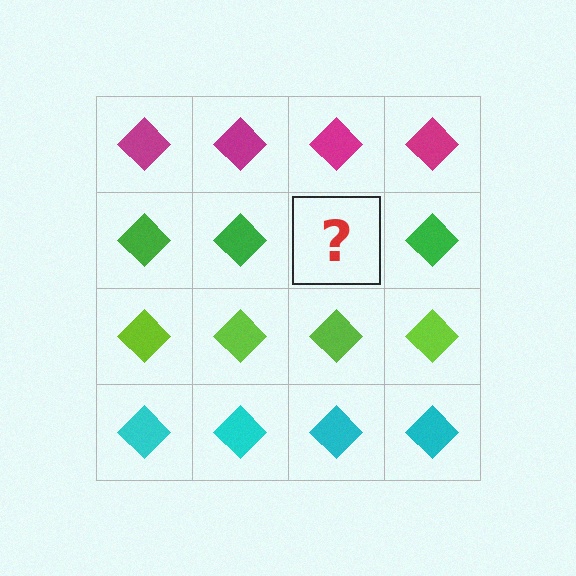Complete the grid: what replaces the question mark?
The question mark should be replaced with a green diamond.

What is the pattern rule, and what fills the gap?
The rule is that each row has a consistent color. The gap should be filled with a green diamond.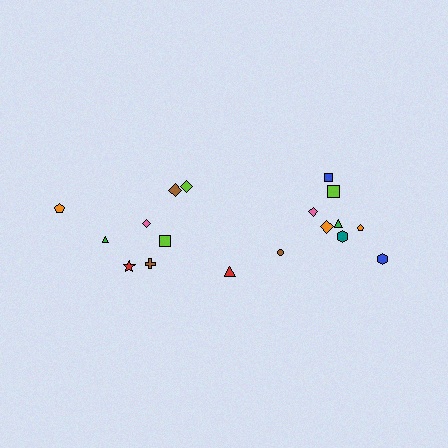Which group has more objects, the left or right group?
The right group.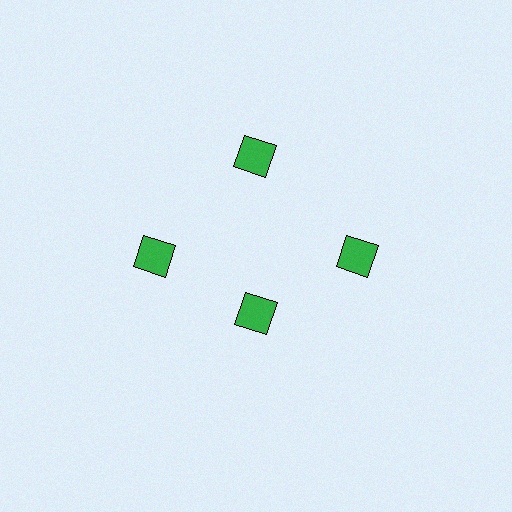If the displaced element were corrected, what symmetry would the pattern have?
It would have 4-fold rotational symmetry — the pattern would map onto itself every 90 degrees.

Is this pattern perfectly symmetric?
No. The 4 green diamonds are arranged in a ring, but one element near the 6 o'clock position is pulled inward toward the center, breaking the 4-fold rotational symmetry.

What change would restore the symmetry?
The symmetry would be restored by moving it outward, back onto the ring so that all 4 diamonds sit at equal angles and equal distance from the center.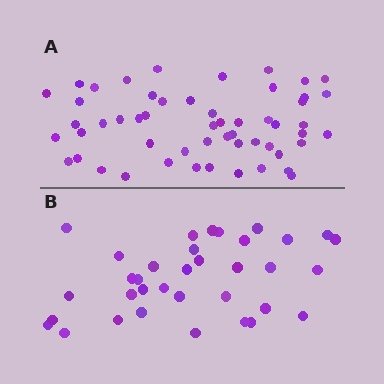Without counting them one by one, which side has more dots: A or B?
Region A (the top region) has more dots.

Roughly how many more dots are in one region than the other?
Region A has approximately 20 more dots than region B.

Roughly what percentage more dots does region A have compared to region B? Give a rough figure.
About 55% more.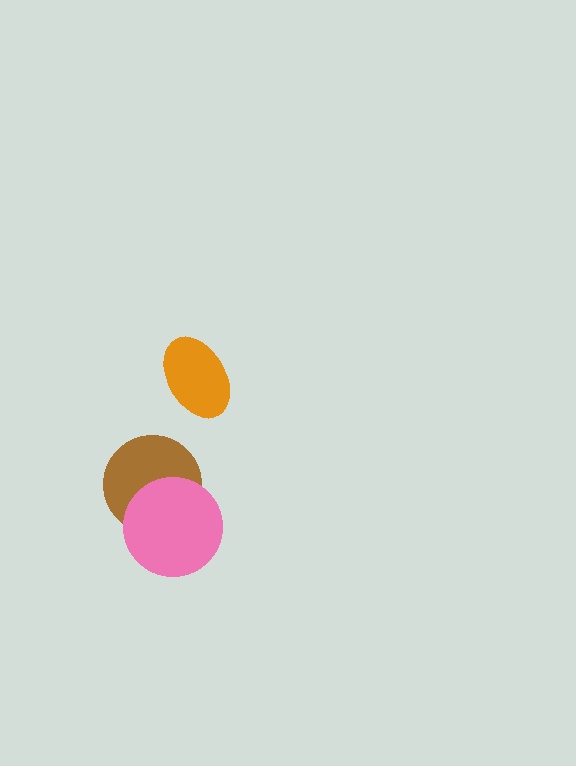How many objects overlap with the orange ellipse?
0 objects overlap with the orange ellipse.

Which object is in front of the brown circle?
The pink circle is in front of the brown circle.